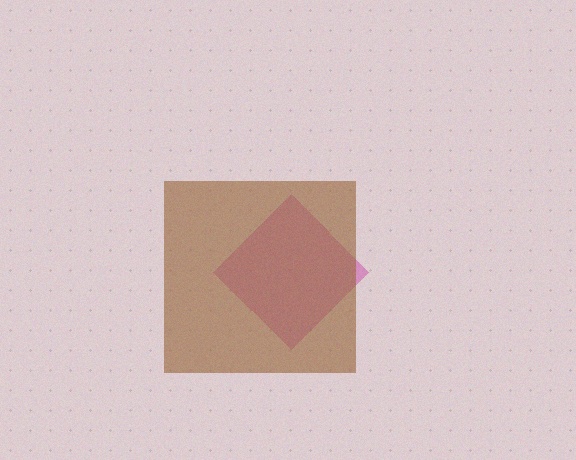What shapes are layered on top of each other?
The layered shapes are: a magenta diamond, a brown square.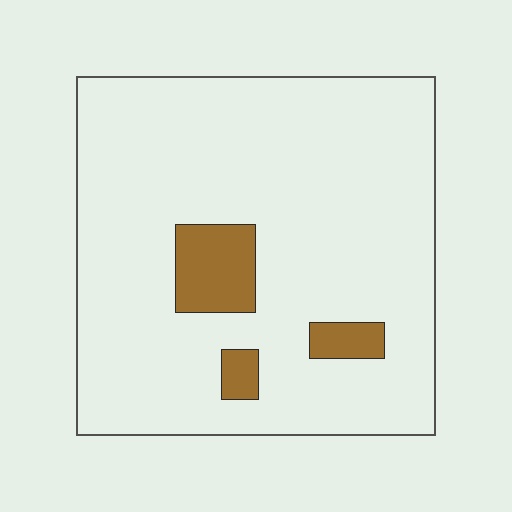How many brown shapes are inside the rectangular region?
3.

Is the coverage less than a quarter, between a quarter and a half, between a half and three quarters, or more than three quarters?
Less than a quarter.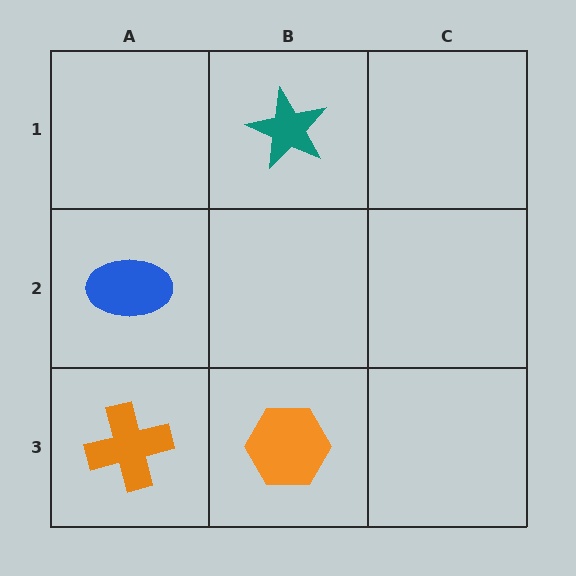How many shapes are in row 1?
1 shape.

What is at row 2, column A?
A blue ellipse.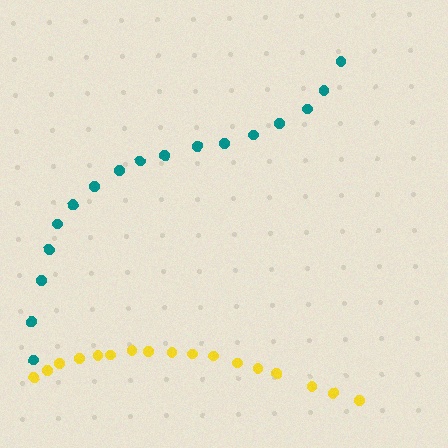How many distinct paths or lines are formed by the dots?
There are 2 distinct paths.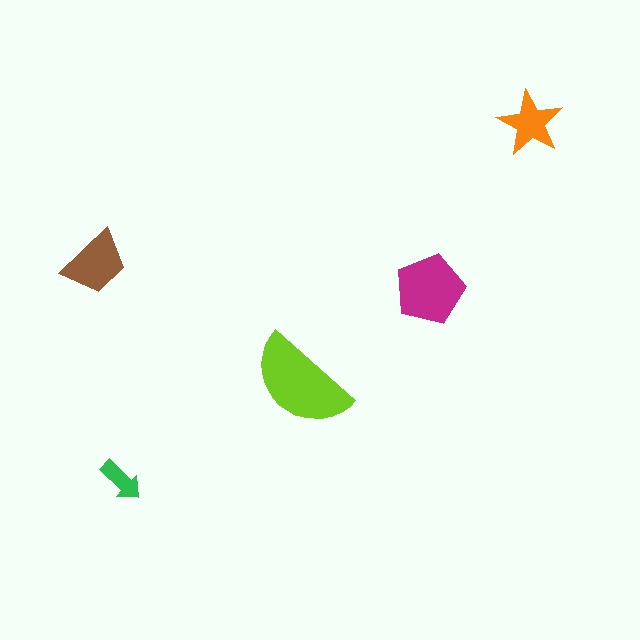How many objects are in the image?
There are 5 objects in the image.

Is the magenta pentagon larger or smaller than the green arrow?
Larger.